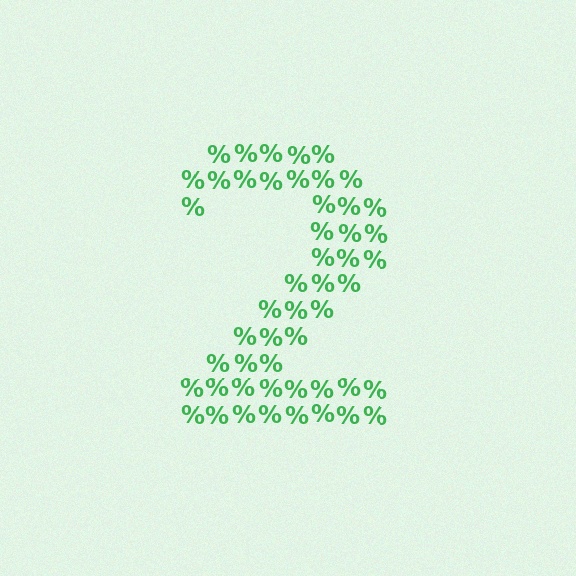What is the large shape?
The large shape is the digit 2.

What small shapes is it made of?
It is made of small percent signs.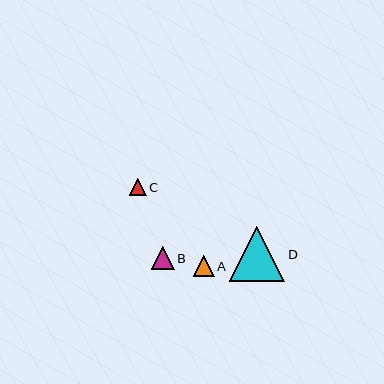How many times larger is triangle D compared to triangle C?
Triangle D is approximately 3.4 times the size of triangle C.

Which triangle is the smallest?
Triangle C is the smallest with a size of approximately 16 pixels.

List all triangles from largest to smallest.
From largest to smallest: D, B, A, C.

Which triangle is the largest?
Triangle D is the largest with a size of approximately 56 pixels.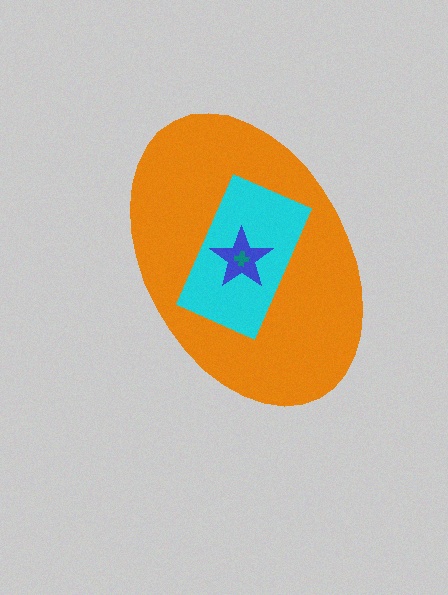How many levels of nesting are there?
4.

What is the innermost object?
The teal cross.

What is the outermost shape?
The orange ellipse.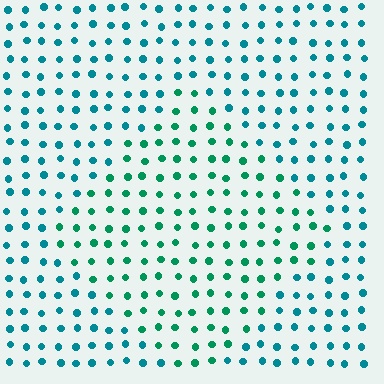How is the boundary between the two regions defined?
The boundary is defined purely by a slight shift in hue (about 30 degrees). Spacing, size, and orientation are identical on both sides.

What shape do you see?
I see a diamond.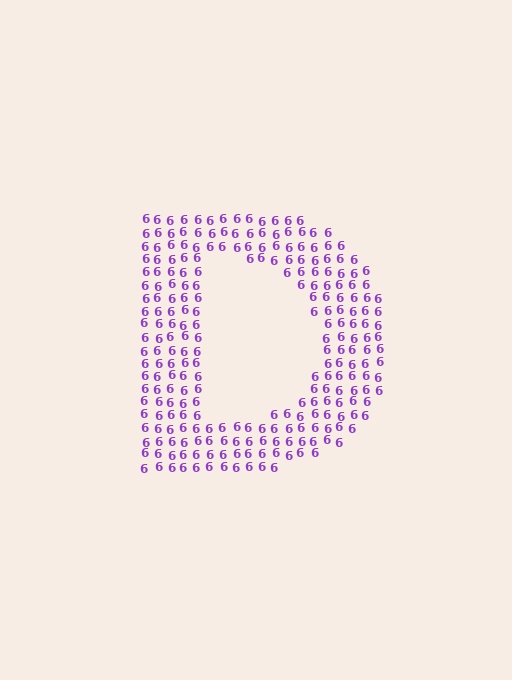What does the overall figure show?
The overall figure shows the letter D.